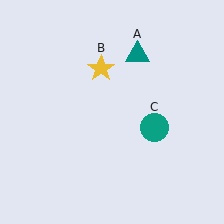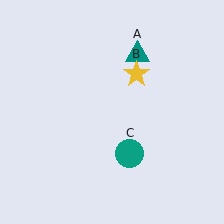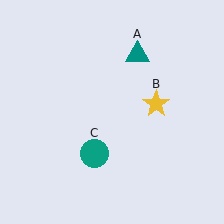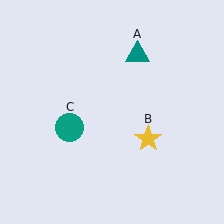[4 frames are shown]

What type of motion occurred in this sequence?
The yellow star (object B), teal circle (object C) rotated clockwise around the center of the scene.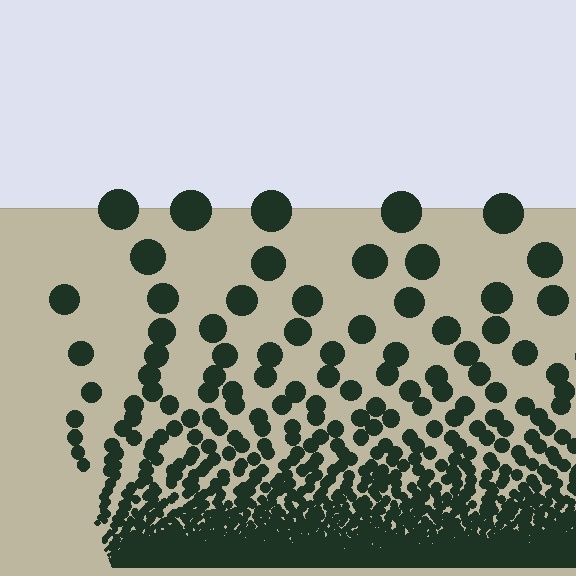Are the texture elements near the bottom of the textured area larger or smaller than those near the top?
Smaller. The gradient is inverted — elements near the bottom are smaller and denser.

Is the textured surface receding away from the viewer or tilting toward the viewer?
The surface appears to tilt toward the viewer. Texture elements get larger and sparser toward the top.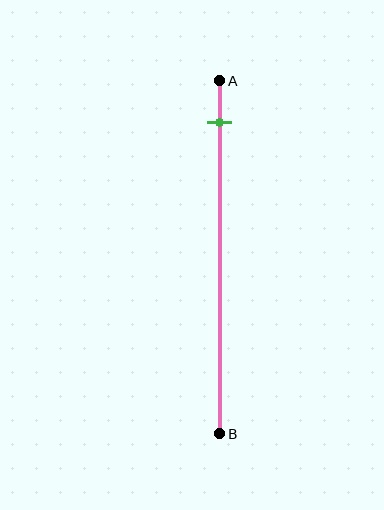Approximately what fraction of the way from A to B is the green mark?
The green mark is approximately 10% of the way from A to B.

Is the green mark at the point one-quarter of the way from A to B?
No, the mark is at about 10% from A, not at the 25% one-quarter point.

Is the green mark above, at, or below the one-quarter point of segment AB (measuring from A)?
The green mark is above the one-quarter point of segment AB.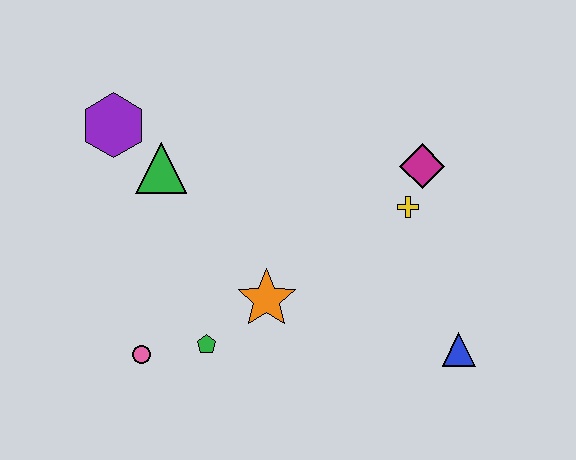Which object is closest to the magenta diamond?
The yellow cross is closest to the magenta diamond.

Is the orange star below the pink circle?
No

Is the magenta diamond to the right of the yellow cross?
Yes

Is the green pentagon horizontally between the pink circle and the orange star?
Yes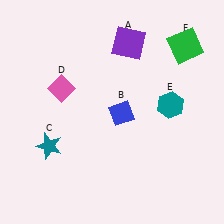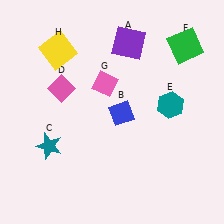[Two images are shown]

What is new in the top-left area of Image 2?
A pink diamond (G) was added in the top-left area of Image 2.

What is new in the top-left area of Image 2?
A yellow square (H) was added in the top-left area of Image 2.